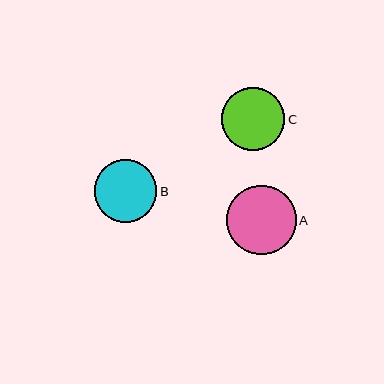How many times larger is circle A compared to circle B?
Circle A is approximately 1.1 times the size of circle B.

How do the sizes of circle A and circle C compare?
Circle A and circle C are approximately the same size.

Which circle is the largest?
Circle A is the largest with a size of approximately 70 pixels.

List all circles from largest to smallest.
From largest to smallest: A, C, B.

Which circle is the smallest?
Circle B is the smallest with a size of approximately 63 pixels.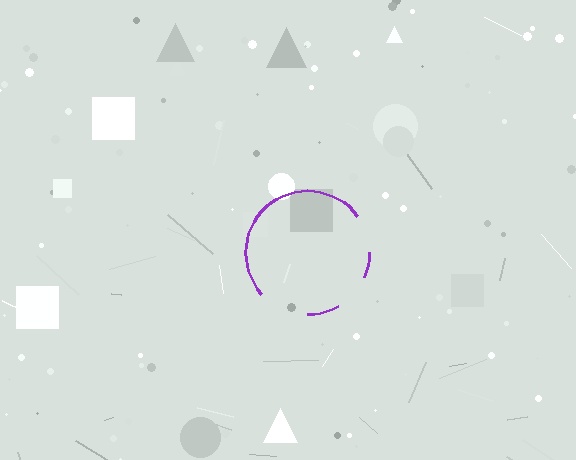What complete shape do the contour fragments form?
The contour fragments form a circle.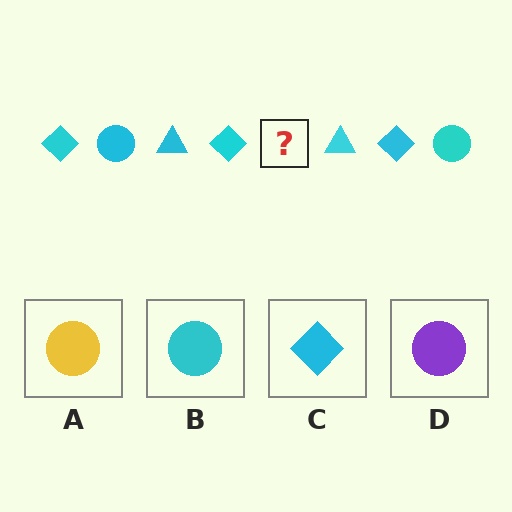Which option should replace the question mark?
Option B.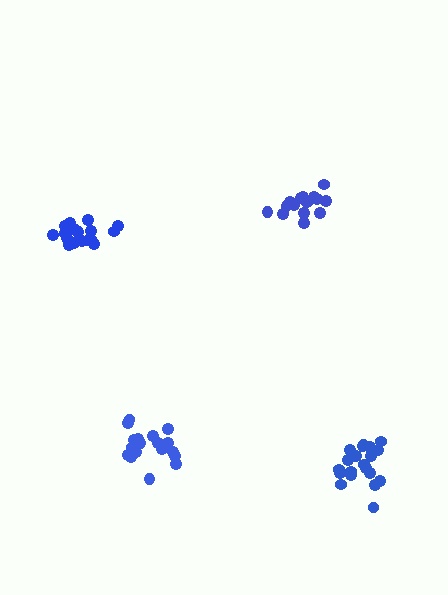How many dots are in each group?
Group 1: 15 dots, Group 2: 20 dots, Group 3: 18 dots, Group 4: 19 dots (72 total).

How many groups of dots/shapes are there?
There are 4 groups.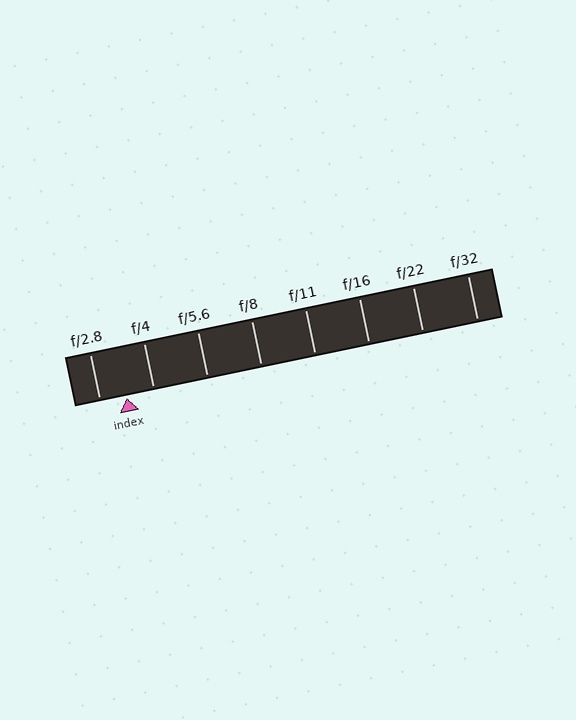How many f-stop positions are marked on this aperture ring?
There are 8 f-stop positions marked.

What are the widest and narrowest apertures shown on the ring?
The widest aperture shown is f/2.8 and the narrowest is f/32.